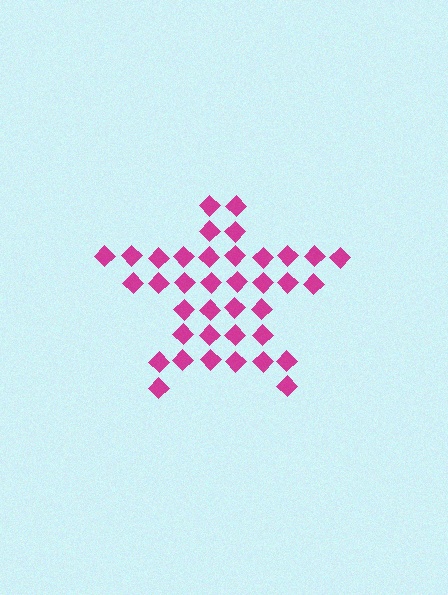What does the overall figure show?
The overall figure shows a star.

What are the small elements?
The small elements are diamonds.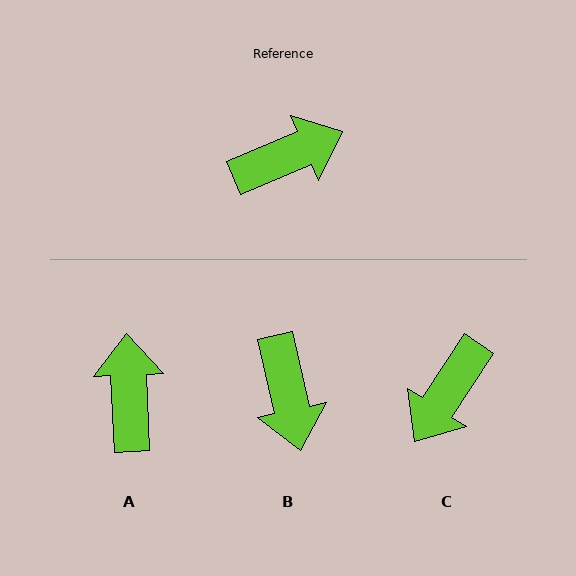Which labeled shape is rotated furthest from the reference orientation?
C, about 147 degrees away.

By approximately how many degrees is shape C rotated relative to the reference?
Approximately 147 degrees clockwise.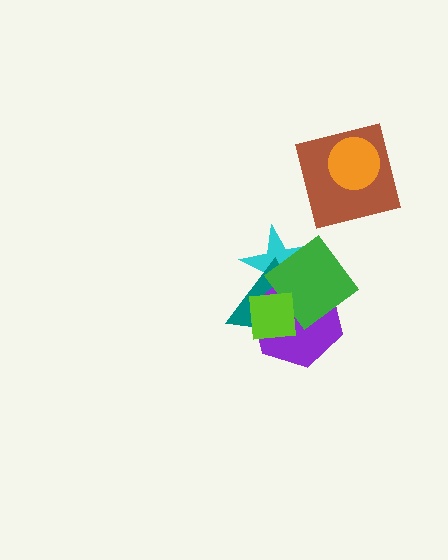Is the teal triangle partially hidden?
Yes, it is partially covered by another shape.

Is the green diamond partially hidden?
Yes, it is partially covered by another shape.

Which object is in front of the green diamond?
The lime square is in front of the green diamond.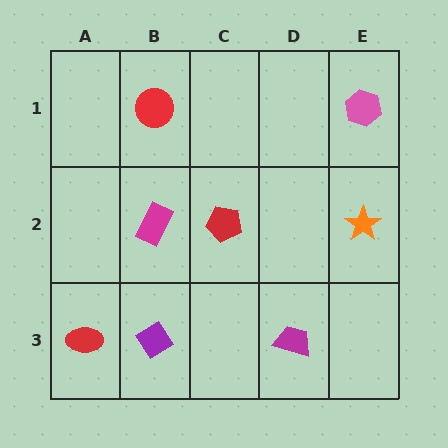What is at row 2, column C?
A red pentagon.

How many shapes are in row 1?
2 shapes.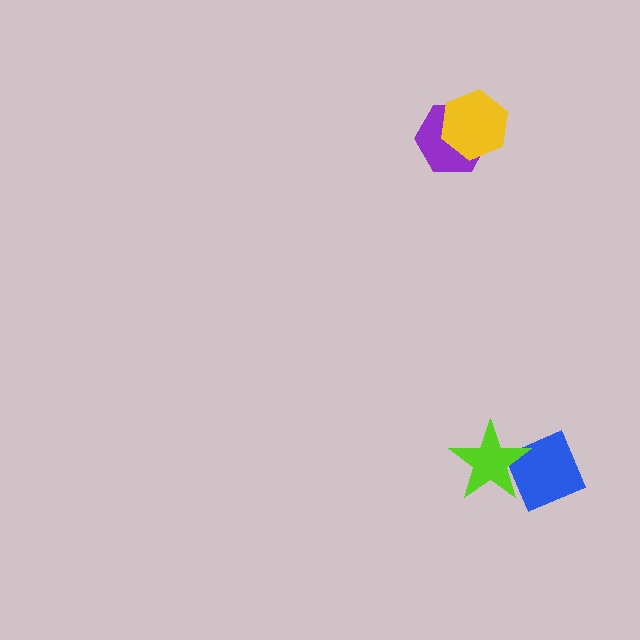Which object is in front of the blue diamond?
The lime star is in front of the blue diamond.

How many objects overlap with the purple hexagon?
1 object overlaps with the purple hexagon.